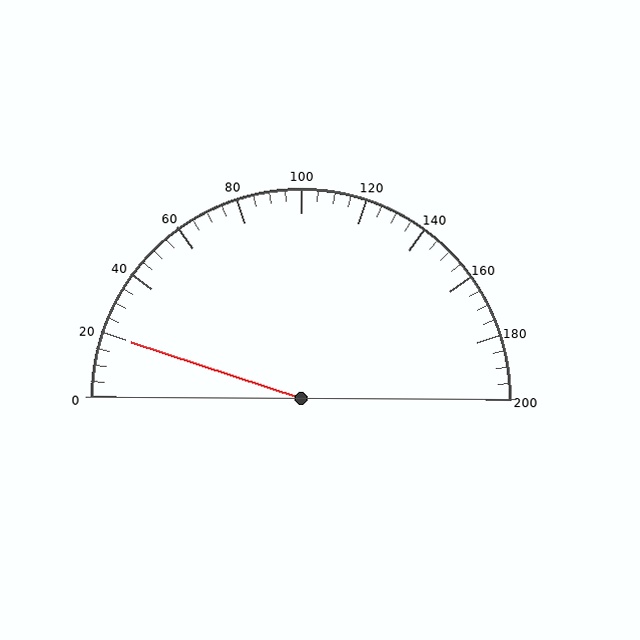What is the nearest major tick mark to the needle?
The nearest major tick mark is 20.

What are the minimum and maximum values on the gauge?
The gauge ranges from 0 to 200.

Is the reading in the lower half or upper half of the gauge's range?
The reading is in the lower half of the range (0 to 200).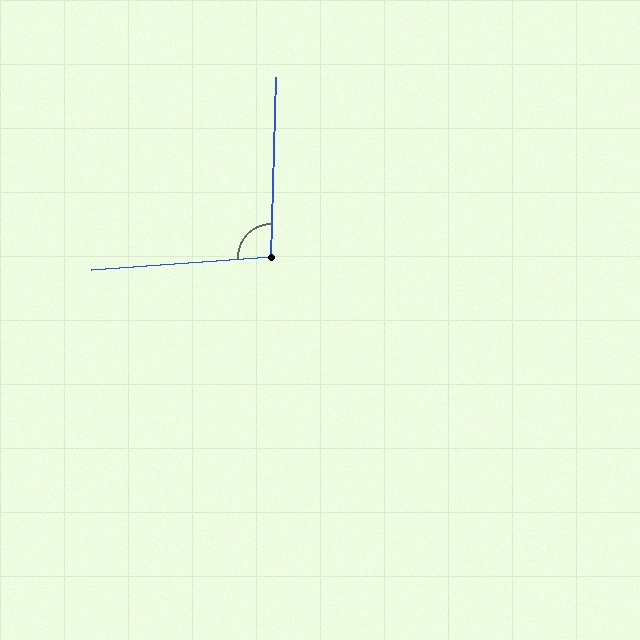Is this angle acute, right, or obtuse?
It is obtuse.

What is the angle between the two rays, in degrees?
Approximately 96 degrees.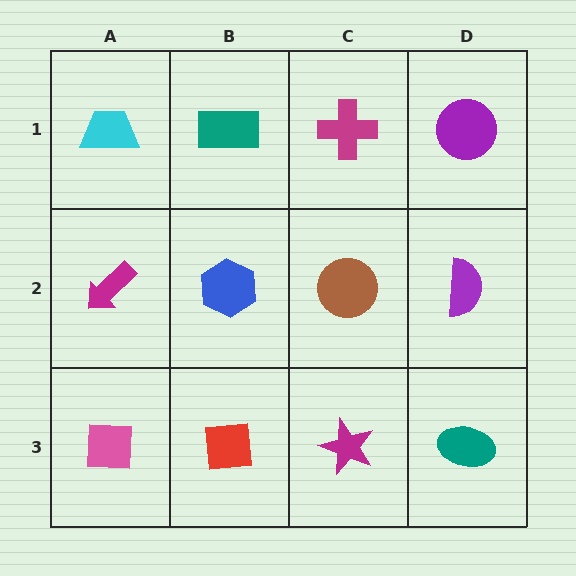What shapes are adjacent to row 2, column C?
A magenta cross (row 1, column C), a magenta star (row 3, column C), a blue hexagon (row 2, column B), a purple semicircle (row 2, column D).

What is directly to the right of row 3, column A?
A red square.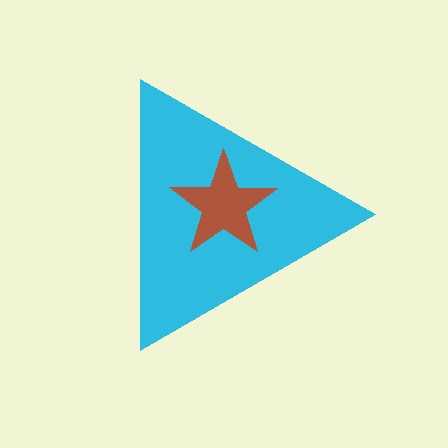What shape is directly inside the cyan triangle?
The brown star.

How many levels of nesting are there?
2.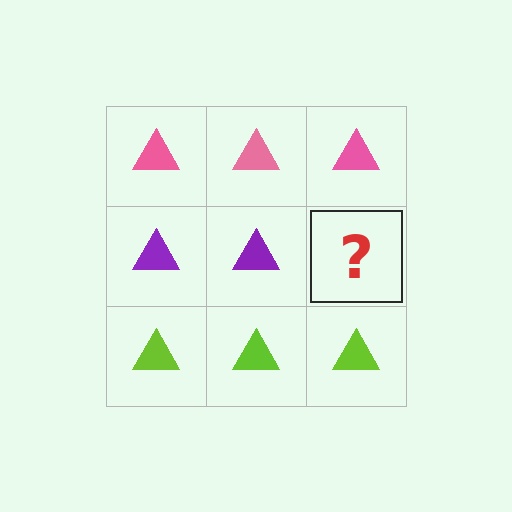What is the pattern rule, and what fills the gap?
The rule is that each row has a consistent color. The gap should be filled with a purple triangle.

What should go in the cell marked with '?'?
The missing cell should contain a purple triangle.